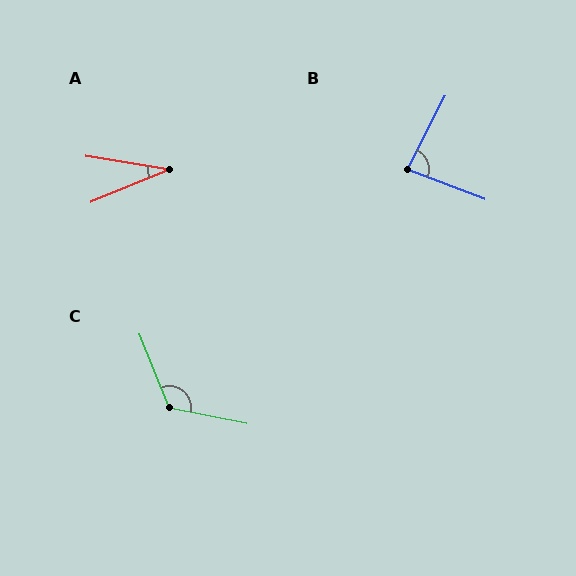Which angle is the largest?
C, at approximately 123 degrees.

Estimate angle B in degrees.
Approximately 84 degrees.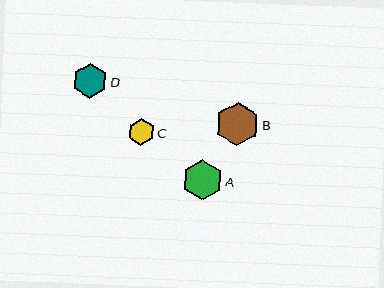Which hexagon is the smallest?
Hexagon C is the smallest with a size of approximately 27 pixels.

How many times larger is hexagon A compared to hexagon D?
Hexagon A is approximately 1.2 times the size of hexagon D.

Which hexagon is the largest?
Hexagon B is the largest with a size of approximately 43 pixels.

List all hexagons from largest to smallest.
From largest to smallest: B, A, D, C.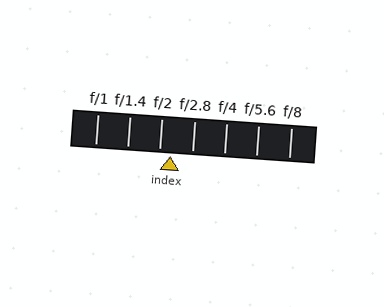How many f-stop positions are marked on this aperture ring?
There are 7 f-stop positions marked.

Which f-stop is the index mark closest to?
The index mark is closest to f/2.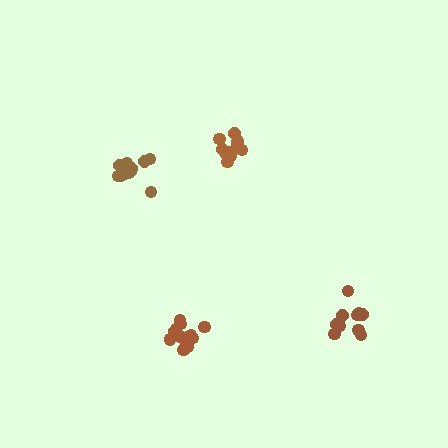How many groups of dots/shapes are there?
There are 4 groups.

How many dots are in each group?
Group 1: 12 dots, Group 2: 13 dots, Group 3: 14 dots, Group 4: 10 dots (49 total).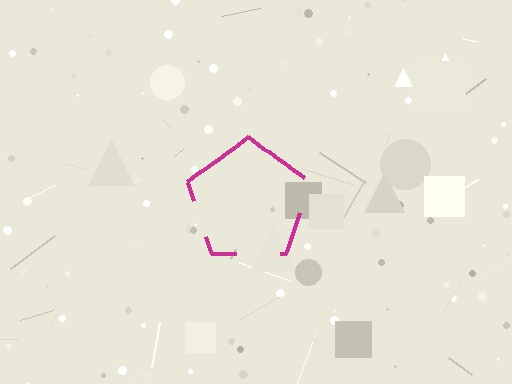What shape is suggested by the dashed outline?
The dashed outline suggests a pentagon.